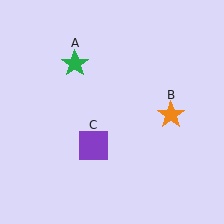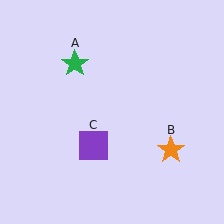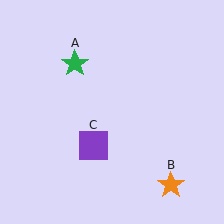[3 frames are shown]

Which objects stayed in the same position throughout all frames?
Green star (object A) and purple square (object C) remained stationary.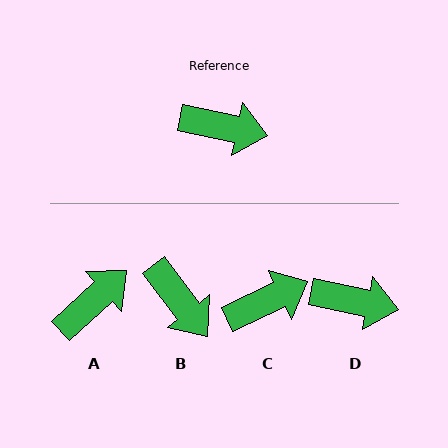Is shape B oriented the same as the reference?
No, it is off by about 41 degrees.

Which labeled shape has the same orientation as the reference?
D.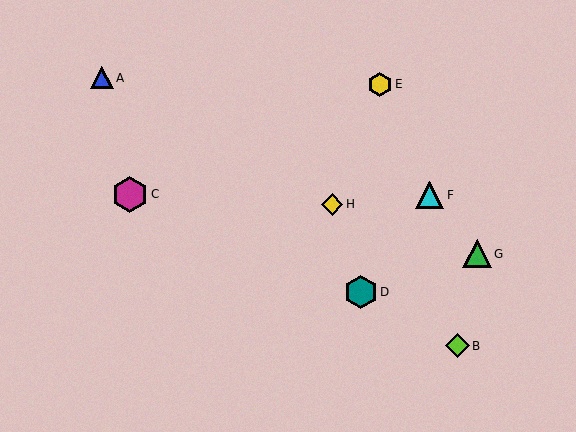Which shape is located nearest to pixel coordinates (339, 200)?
The yellow diamond (labeled H) at (332, 205) is nearest to that location.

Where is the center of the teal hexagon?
The center of the teal hexagon is at (361, 292).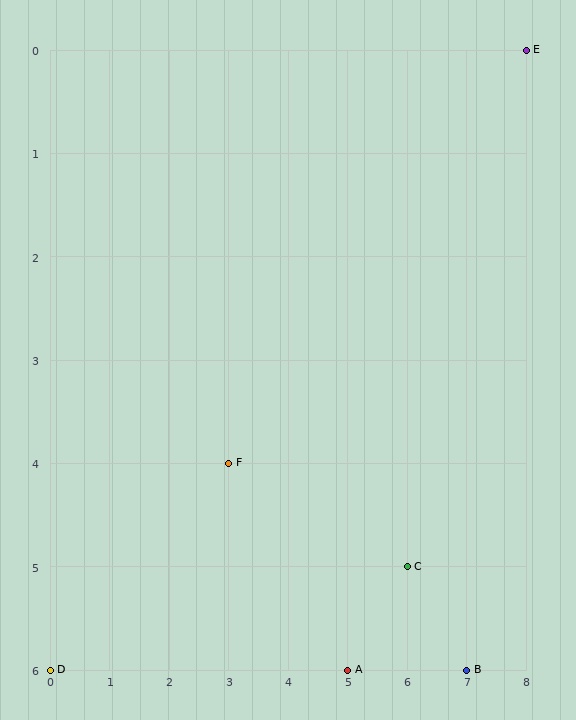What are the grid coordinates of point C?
Point C is at grid coordinates (6, 5).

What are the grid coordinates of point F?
Point F is at grid coordinates (3, 4).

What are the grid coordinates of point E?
Point E is at grid coordinates (8, 0).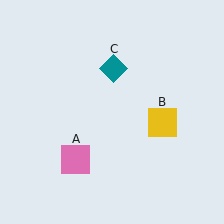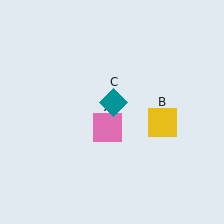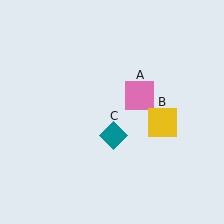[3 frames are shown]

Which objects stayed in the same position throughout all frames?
Yellow square (object B) remained stationary.